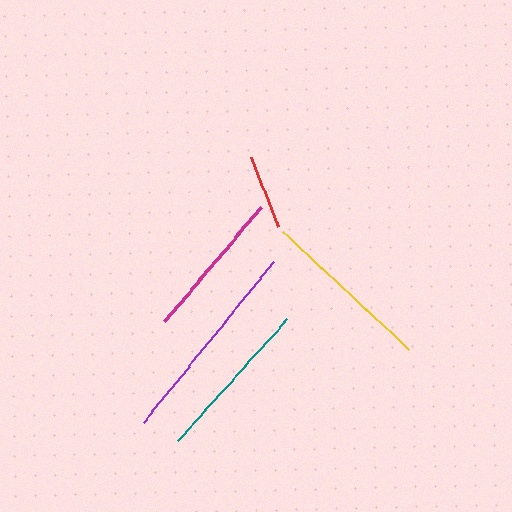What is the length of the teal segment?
The teal segment is approximately 163 pixels long.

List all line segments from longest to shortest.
From longest to shortest: purple, yellow, teal, magenta, red.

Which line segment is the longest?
The purple line is the longest at approximately 208 pixels.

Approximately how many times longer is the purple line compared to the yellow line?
The purple line is approximately 1.2 times the length of the yellow line.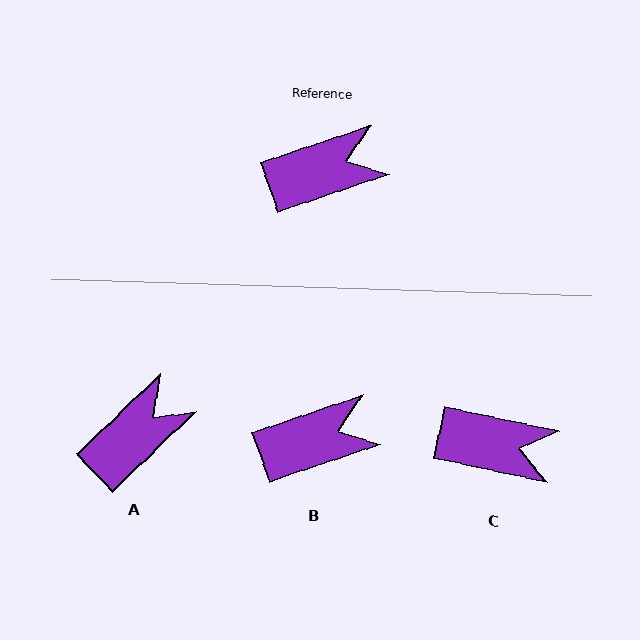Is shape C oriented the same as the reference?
No, it is off by about 31 degrees.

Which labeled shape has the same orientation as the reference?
B.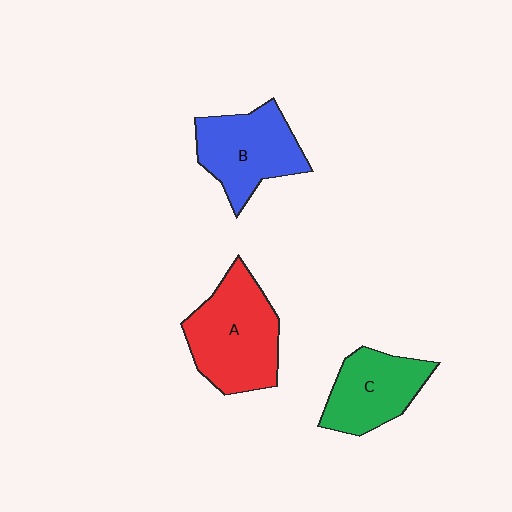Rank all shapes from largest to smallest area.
From largest to smallest: A (red), B (blue), C (green).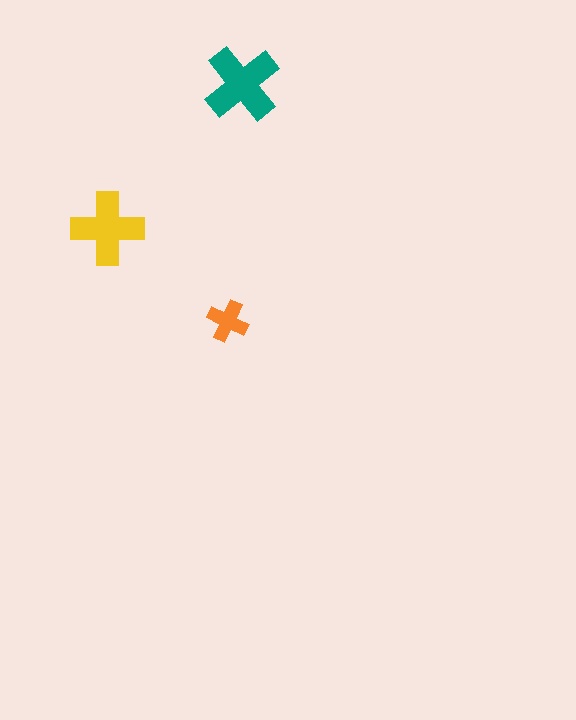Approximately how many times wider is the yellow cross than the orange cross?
About 2 times wider.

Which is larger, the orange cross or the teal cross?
The teal one.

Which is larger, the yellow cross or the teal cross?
The teal one.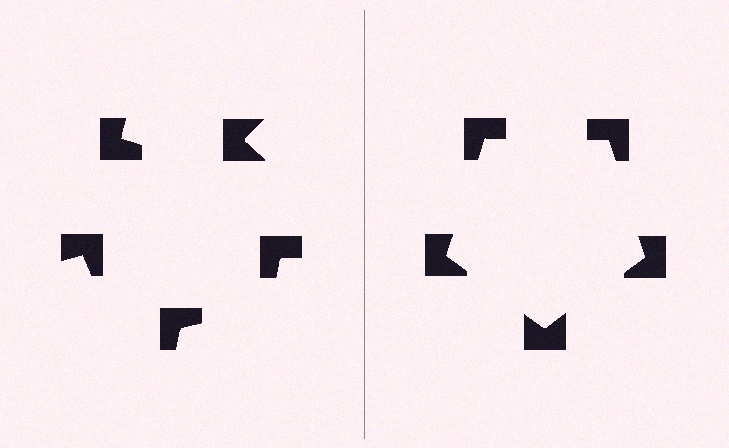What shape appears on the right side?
An illusory pentagon.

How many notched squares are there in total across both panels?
10 — 5 on each side.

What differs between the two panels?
The notched squares are positioned identically on both sides; only the wedge orientations differ. On the right they align to a pentagon; on the left they are misaligned.